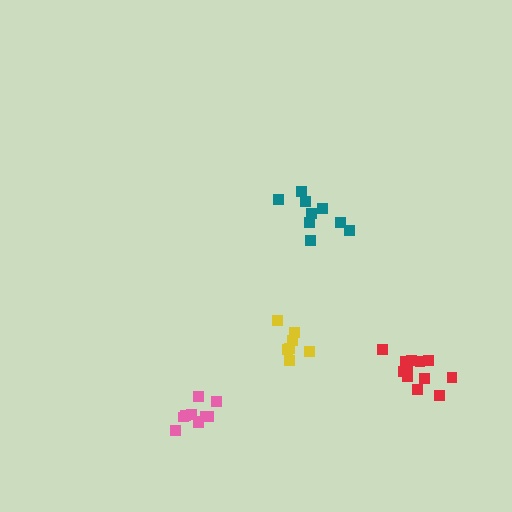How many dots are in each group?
Group 1: 9 dots, Group 2: 10 dots, Group 3: 12 dots, Group 4: 7 dots (38 total).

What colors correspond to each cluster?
The clusters are colored: teal, pink, red, yellow.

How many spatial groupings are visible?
There are 4 spatial groupings.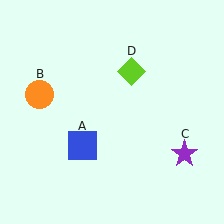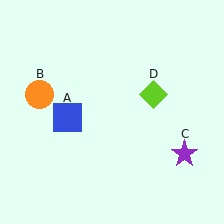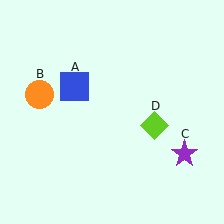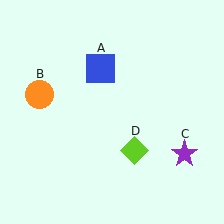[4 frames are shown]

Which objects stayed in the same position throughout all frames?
Orange circle (object B) and purple star (object C) remained stationary.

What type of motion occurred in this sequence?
The blue square (object A), lime diamond (object D) rotated clockwise around the center of the scene.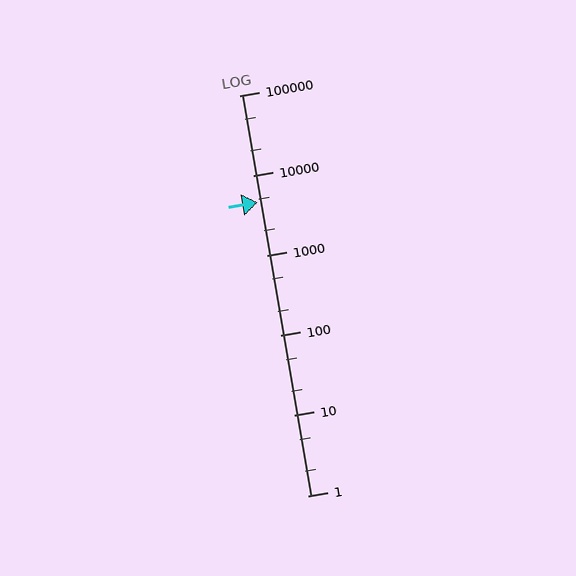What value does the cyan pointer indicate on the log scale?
The pointer indicates approximately 4600.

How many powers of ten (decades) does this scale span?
The scale spans 5 decades, from 1 to 100000.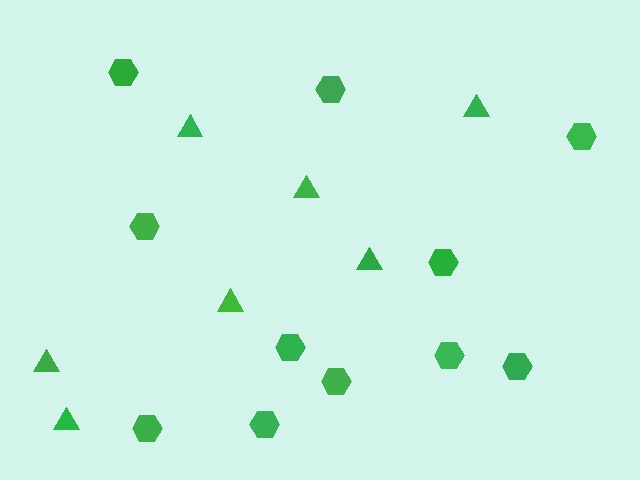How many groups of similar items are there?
There are 2 groups: one group of triangles (7) and one group of hexagons (11).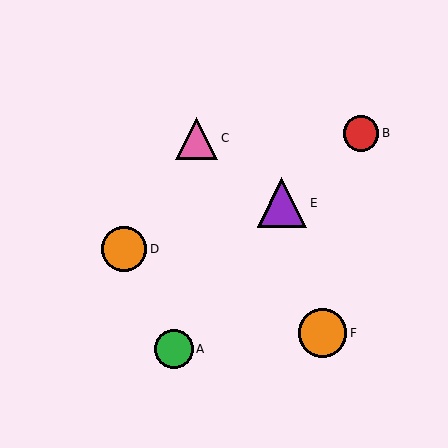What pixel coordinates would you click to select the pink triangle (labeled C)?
Click at (197, 138) to select the pink triangle C.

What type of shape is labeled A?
Shape A is a green circle.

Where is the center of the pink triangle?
The center of the pink triangle is at (197, 138).